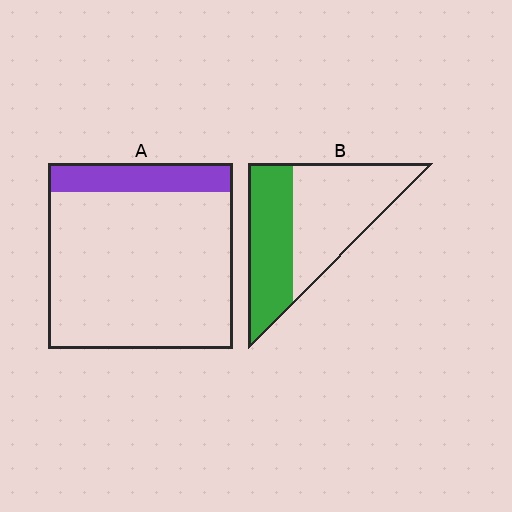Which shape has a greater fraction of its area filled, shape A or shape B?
Shape B.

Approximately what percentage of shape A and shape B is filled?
A is approximately 15% and B is approximately 45%.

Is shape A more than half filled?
No.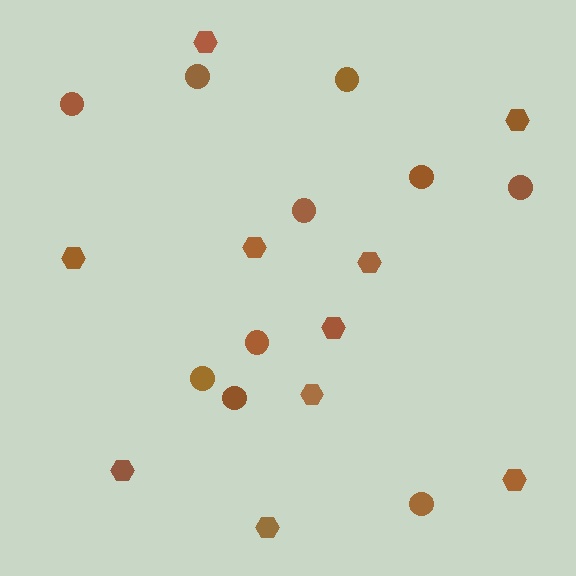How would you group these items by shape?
There are 2 groups: one group of circles (10) and one group of hexagons (10).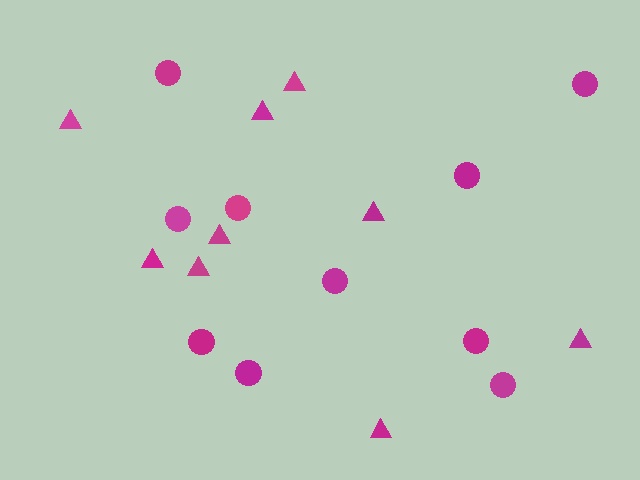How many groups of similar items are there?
There are 2 groups: one group of triangles (9) and one group of circles (10).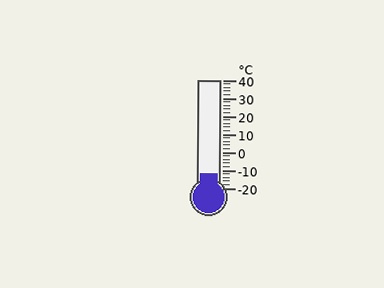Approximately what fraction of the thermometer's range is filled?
The thermometer is filled to approximately 15% of its range.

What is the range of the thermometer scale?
The thermometer scale ranges from -20°C to 40°C.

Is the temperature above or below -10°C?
The temperature is below -10°C.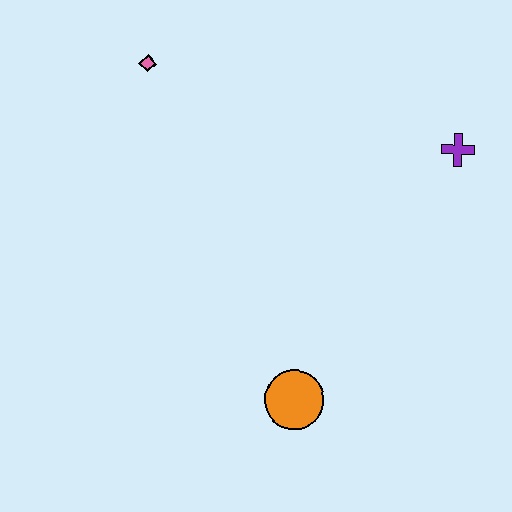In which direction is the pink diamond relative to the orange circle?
The pink diamond is above the orange circle.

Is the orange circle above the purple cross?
No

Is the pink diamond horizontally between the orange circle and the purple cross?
No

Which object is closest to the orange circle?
The purple cross is closest to the orange circle.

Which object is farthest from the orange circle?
The pink diamond is farthest from the orange circle.